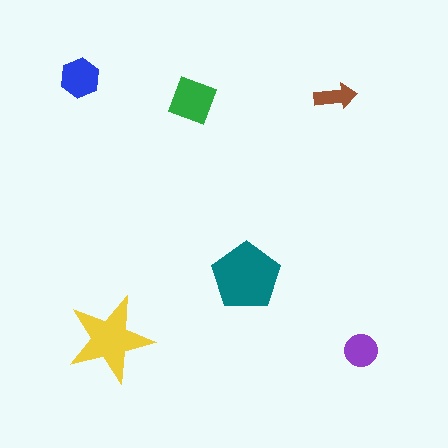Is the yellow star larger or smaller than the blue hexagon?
Larger.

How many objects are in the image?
There are 6 objects in the image.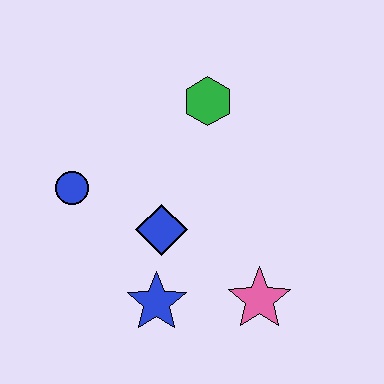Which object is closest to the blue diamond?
The blue star is closest to the blue diamond.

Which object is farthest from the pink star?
The blue circle is farthest from the pink star.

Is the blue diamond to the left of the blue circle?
No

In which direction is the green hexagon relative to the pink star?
The green hexagon is above the pink star.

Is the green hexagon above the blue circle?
Yes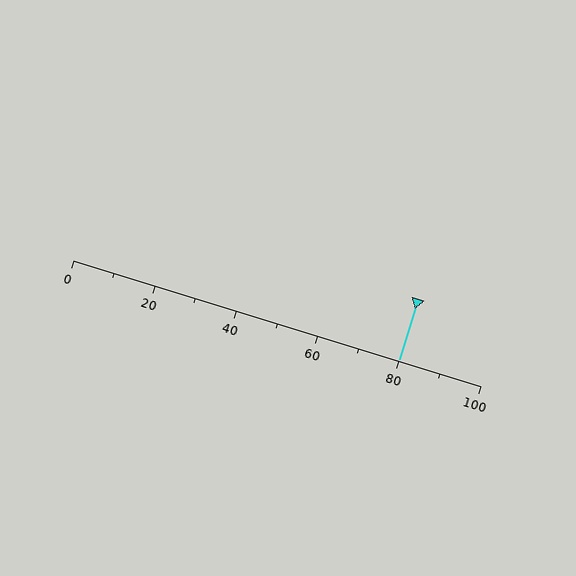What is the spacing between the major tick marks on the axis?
The major ticks are spaced 20 apart.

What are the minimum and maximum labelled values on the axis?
The axis runs from 0 to 100.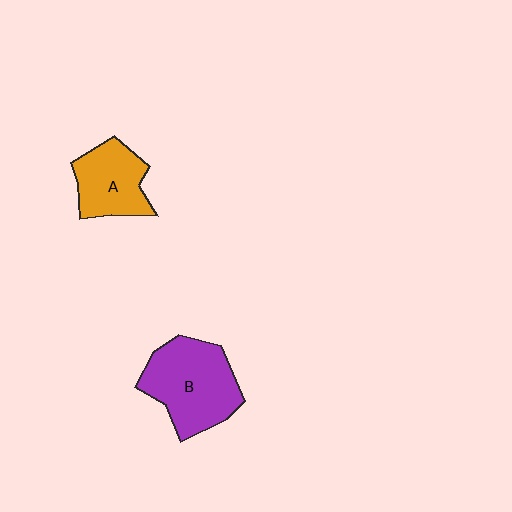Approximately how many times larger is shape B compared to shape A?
Approximately 1.5 times.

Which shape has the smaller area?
Shape A (orange).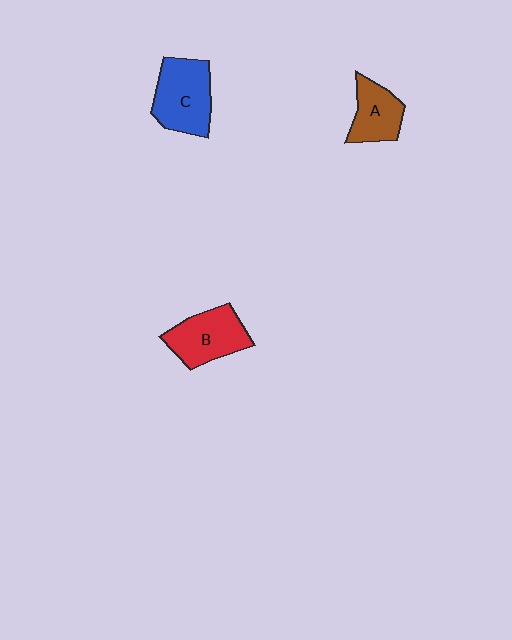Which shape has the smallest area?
Shape A (brown).